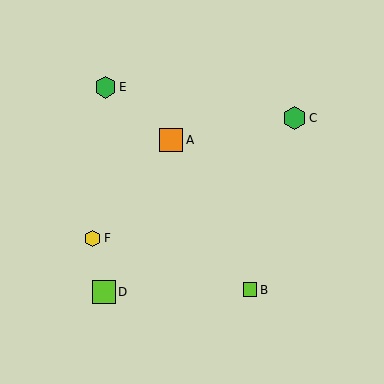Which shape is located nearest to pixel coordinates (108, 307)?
The lime square (labeled D) at (104, 292) is nearest to that location.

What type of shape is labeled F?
Shape F is a yellow hexagon.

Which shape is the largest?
The green hexagon (labeled C) is the largest.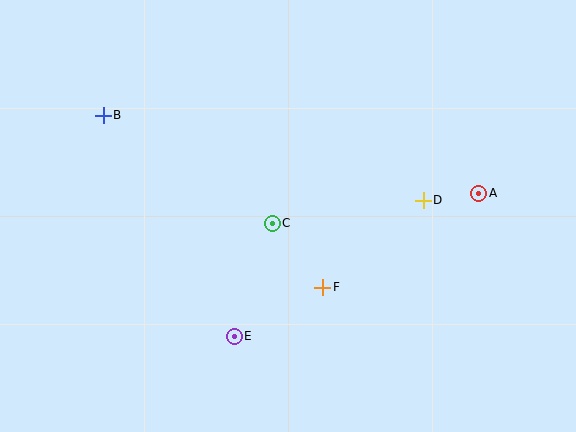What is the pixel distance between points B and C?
The distance between B and C is 200 pixels.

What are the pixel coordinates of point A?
Point A is at (479, 193).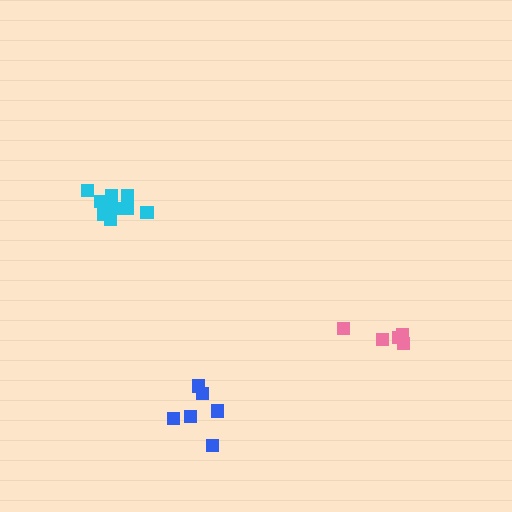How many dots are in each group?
Group 1: 5 dots, Group 2: 6 dots, Group 3: 10 dots (21 total).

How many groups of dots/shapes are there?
There are 3 groups.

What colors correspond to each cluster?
The clusters are colored: pink, blue, cyan.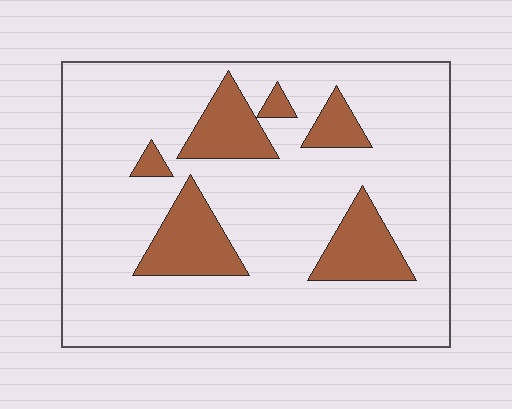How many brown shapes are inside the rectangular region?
6.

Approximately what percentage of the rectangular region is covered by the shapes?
Approximately 20%.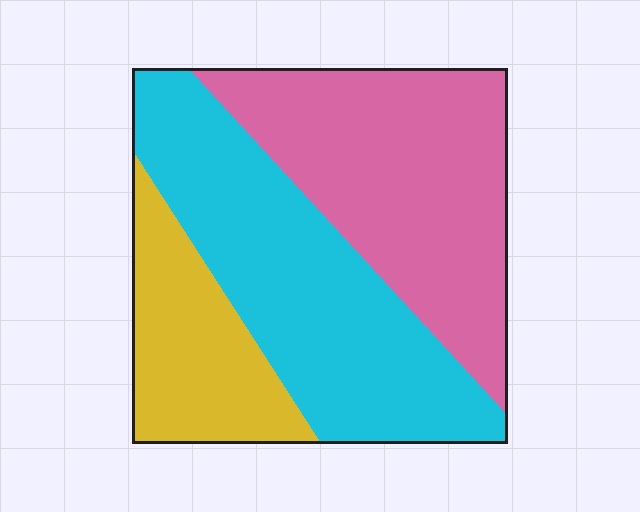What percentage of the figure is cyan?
Cyan takes up about two fifths (2/5) of the figure.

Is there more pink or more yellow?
Pink.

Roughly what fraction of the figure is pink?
Pink covers 39% of the figure.